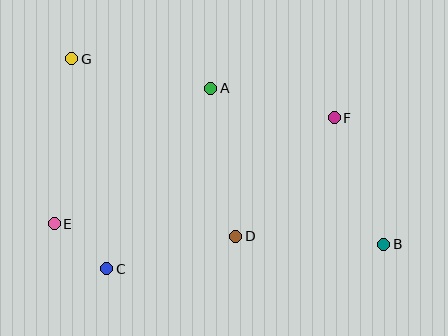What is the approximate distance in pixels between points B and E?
The distance between B and E is approximately 330 pixels.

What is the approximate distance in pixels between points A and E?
The distance between A and E is approximately 207 pixels.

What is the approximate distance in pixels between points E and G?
The distance between E and G is approximately 166 pixels.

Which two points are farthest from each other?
Points B and G are farthest from each other.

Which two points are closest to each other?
Points C and E are closest to each other.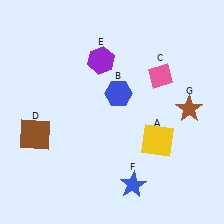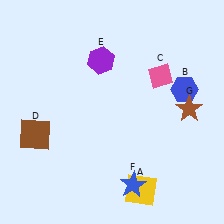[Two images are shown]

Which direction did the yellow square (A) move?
The yellow square (A) moved down.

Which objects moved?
The objects that moved are: the yellow square (A), the blue hexagon (B).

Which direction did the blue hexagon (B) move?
The blue hexagon (B) moved right.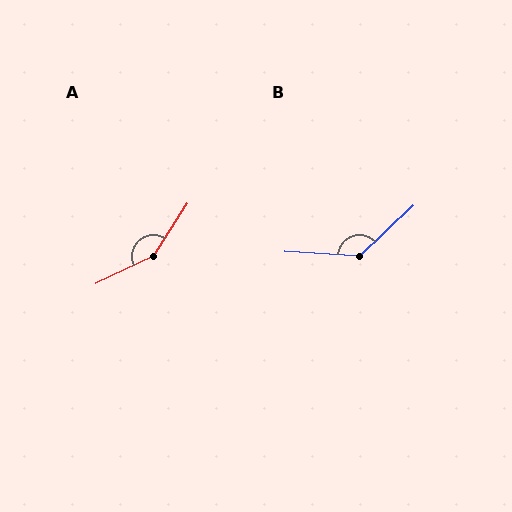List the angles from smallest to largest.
B (133°), A (148°).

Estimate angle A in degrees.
Approximately 148 degrees.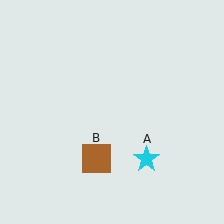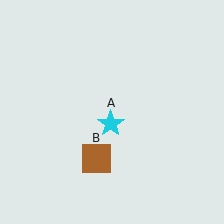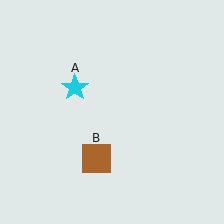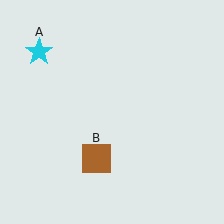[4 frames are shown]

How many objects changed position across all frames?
1 object changed position: cyan star (object A).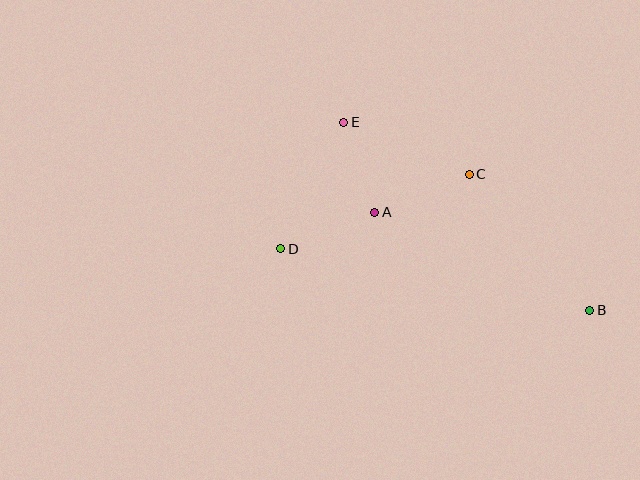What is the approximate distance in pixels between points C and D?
The distance between C and D is approximately 203 pixels.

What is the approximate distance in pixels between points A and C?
The distance between A and C is approximately 102 pixels.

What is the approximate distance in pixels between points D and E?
The distance between D and E is approximately 141 pixels.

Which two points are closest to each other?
Points A and E are closest to each other.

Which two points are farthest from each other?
Points B and D are farthest from each other.